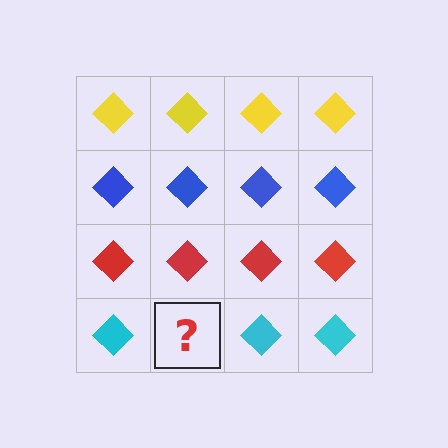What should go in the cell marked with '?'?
The missing cell should contain a cyan diamond.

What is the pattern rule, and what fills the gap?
The rule is that each row has a consistent color. The gap should be filled with a cyan diamond.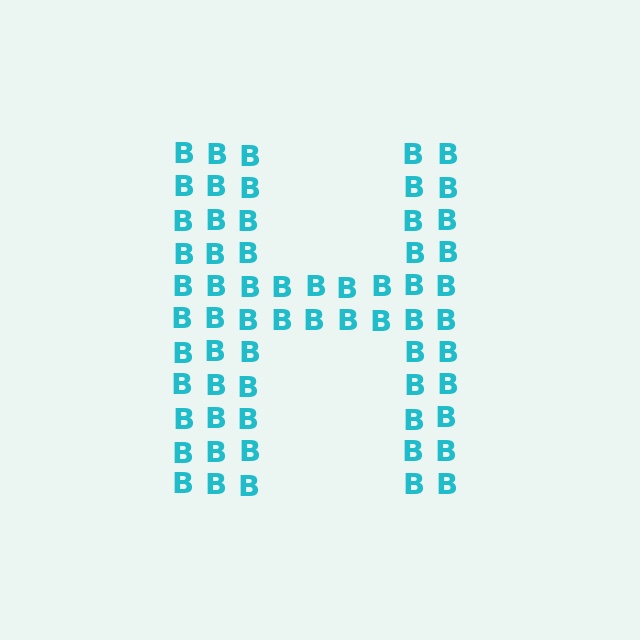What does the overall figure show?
The overall figure shows the letter H.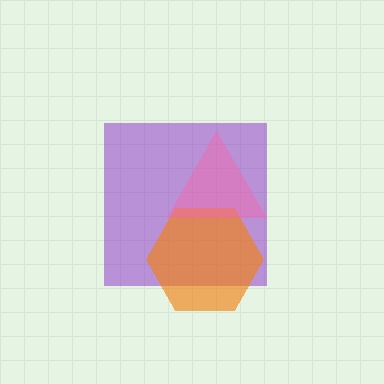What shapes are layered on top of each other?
The layered shapes are: a purple square, an orange hexagon, a pink triangle.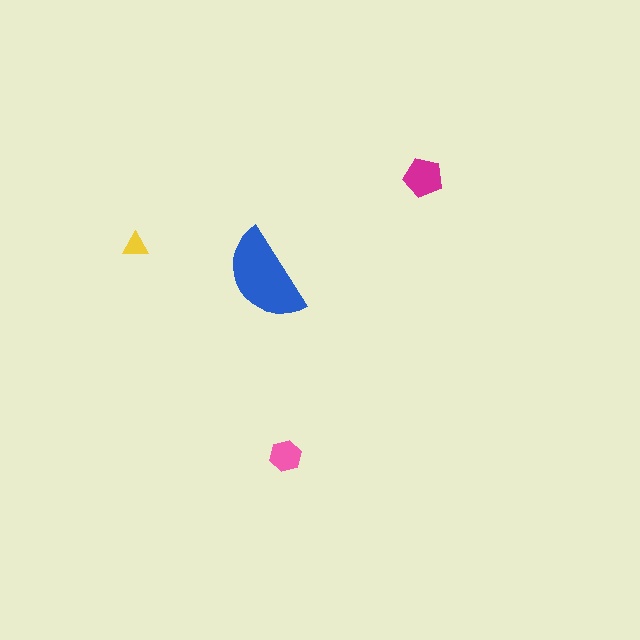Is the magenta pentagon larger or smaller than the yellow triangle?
Larger.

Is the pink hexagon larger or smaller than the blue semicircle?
Smaller.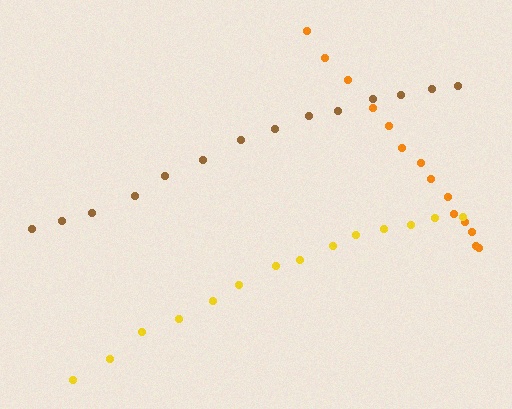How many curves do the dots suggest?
There are 3 distinct paths.